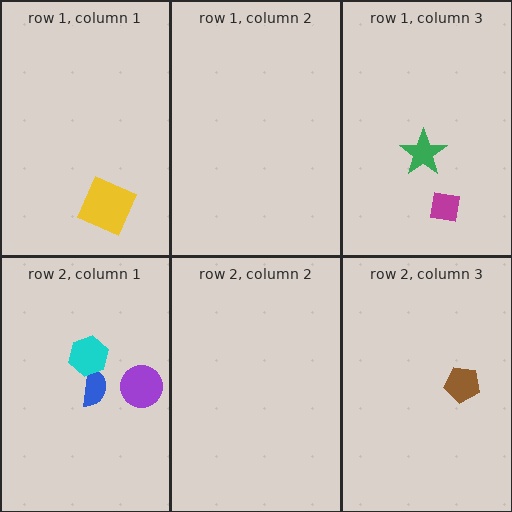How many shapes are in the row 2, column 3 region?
1.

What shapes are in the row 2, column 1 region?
The blue semicircle, the cyan hexagon, the purple circle.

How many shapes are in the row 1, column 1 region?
1.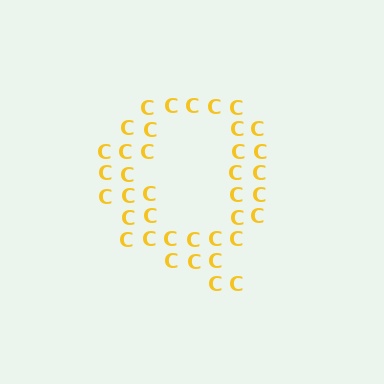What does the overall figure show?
The overall figure shows the letter Q.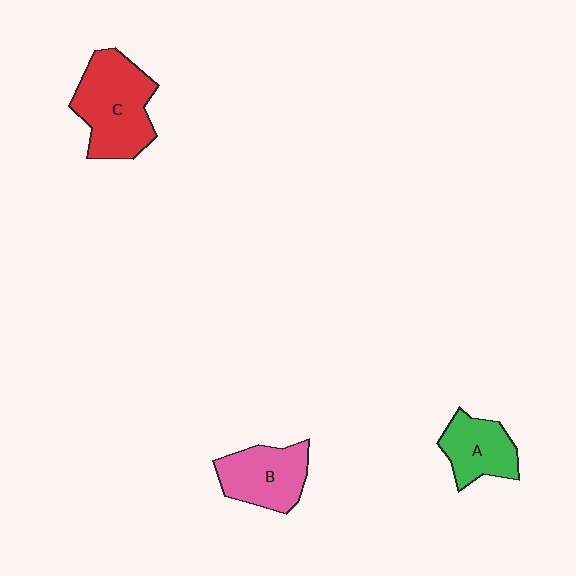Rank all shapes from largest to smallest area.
From largest to smallest: C (red), B (pink), A (green).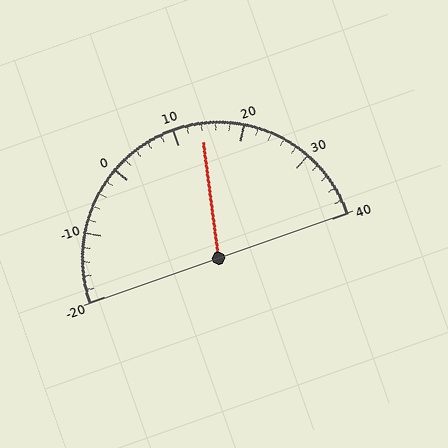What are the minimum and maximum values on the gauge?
The gauge ranges from -20 to 40.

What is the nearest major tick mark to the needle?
The nearest major tick mark is 10.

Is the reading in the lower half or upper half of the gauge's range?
The reading is in the upper half of the range (-20 to 40).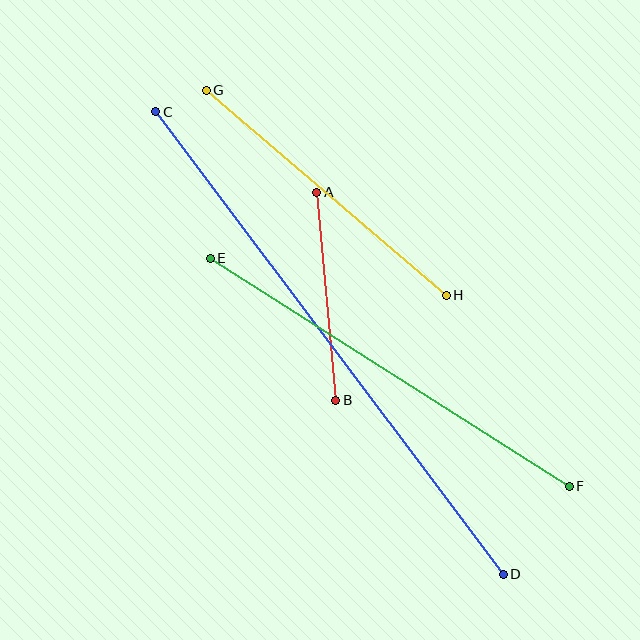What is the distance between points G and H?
The distance is approximately 315 pixels.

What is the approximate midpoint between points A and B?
The midpoint is at approximately (326, 296) pixels.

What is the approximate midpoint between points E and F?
The midpoint is at approximately (390, 372) pixels.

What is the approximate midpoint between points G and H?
The midpoint is at approximately (326, 193) pixels.